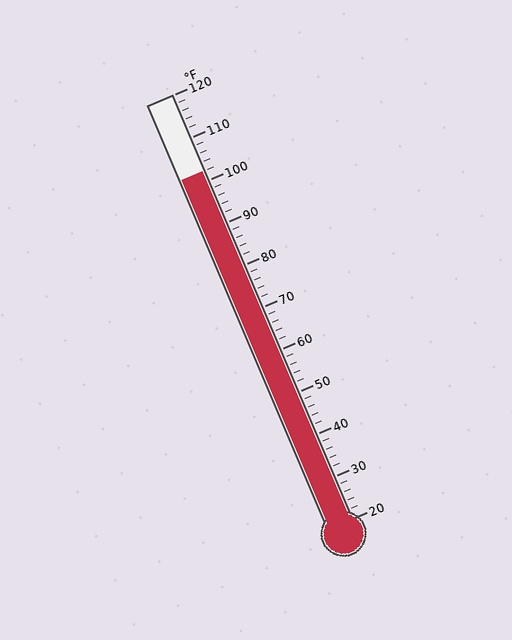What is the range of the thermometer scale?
The thermometer scale ranges from 20°F to 120°F.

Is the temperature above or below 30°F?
The temperature is above 30°F.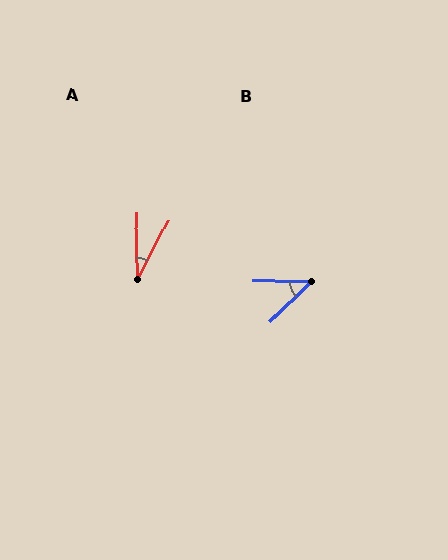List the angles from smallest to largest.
A (29°), B (44°).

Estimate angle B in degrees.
Approximately 44 degrees.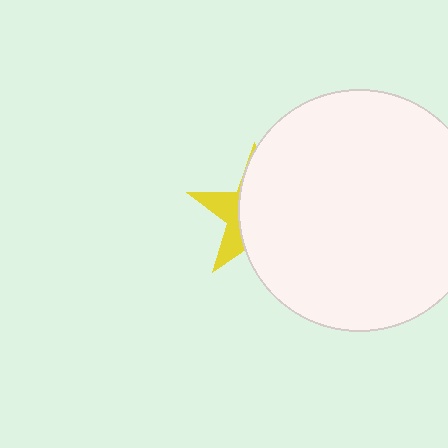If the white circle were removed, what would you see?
You would see the complete yellow star.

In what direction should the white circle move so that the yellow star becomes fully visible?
The white circle should move right. That is the shortest direction to clear the overlap and leave the yellow star fully visible.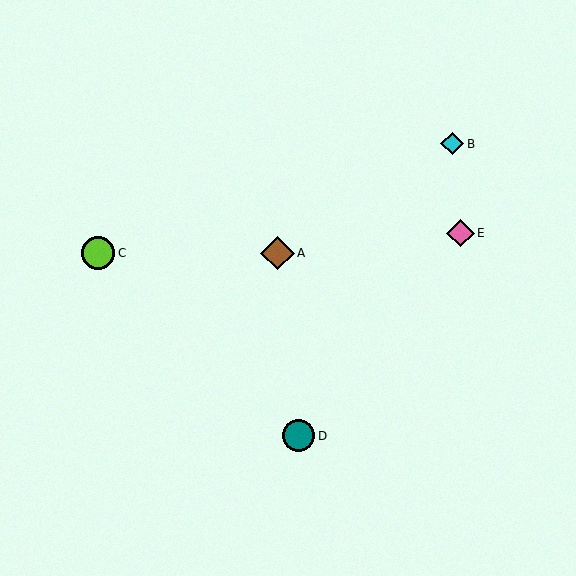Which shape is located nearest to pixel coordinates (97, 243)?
The lime circle (labeled C) at (98, 253) is nearest to that location.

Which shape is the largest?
The brown diamond (labeled A) is the largest.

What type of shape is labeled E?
Shape E is a pink diamond.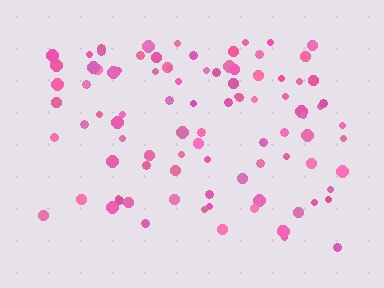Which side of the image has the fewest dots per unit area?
The bottom.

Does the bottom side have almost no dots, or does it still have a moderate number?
Still a moderate number, just noticeably fewer than the top.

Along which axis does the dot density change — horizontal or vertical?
Vertical.